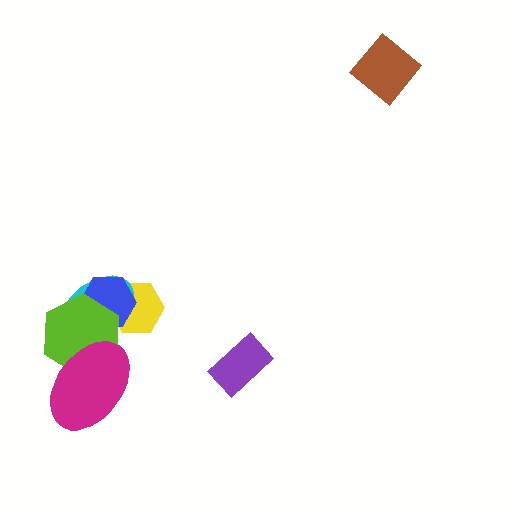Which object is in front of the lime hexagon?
The magenta ellipse is in front of the lime hexagon.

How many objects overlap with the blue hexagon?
3 objects overlap with the blue hexagon.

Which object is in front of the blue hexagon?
The lime hexagon is in front of the blue hexagon.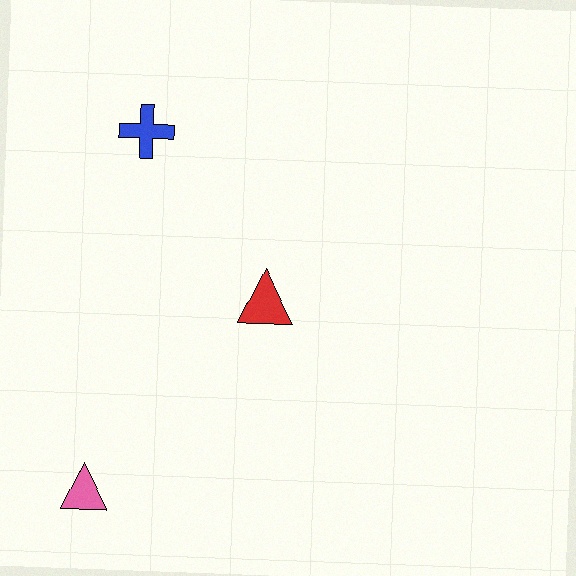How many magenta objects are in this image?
There are no magenta objects.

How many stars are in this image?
There are no stars.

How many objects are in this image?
There are 3 objects.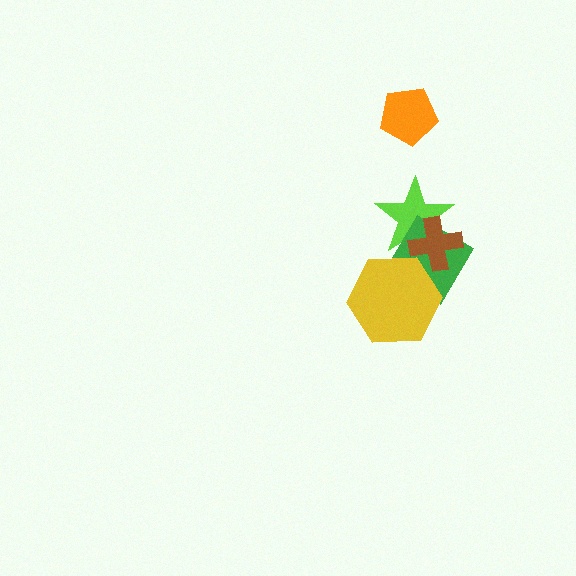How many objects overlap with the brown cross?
2 objects overlap with the brown cross.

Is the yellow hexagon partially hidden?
No, no other shape covers it.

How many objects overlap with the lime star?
2 objects overlap with the lime star.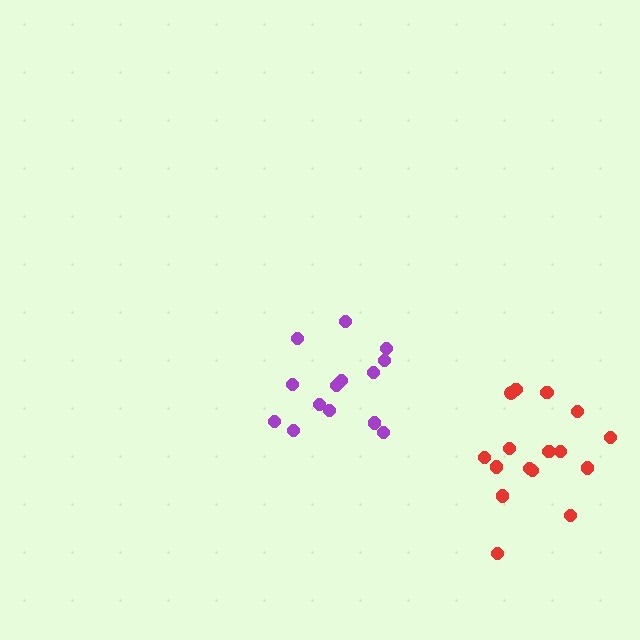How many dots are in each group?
Group 1: 14 dots, Group 2: 16 dots (30 total).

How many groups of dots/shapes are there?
There are 2 groups.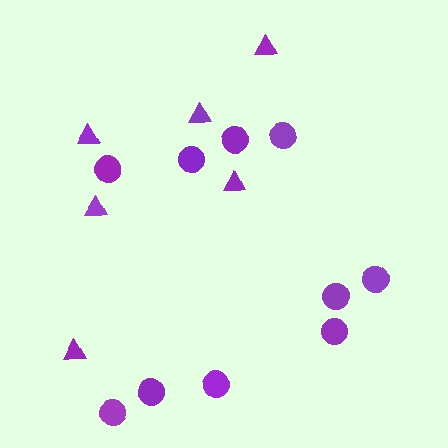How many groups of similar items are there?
There are 2 groups: one group of circles (10) and one group of triangles (6).